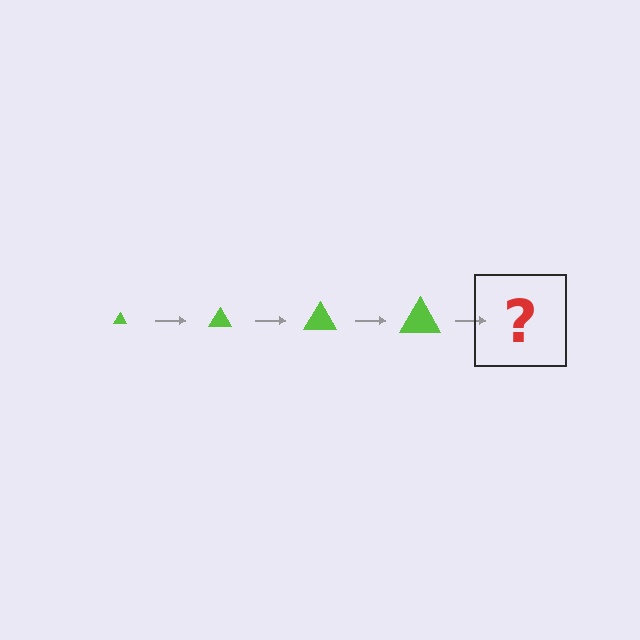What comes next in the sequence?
The next element should be a lime triangle, larger than the previous one.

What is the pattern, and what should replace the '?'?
The pattern is that the triangle gets progressively larger each step. The '?' should be a lime triangle, larger than the previous one.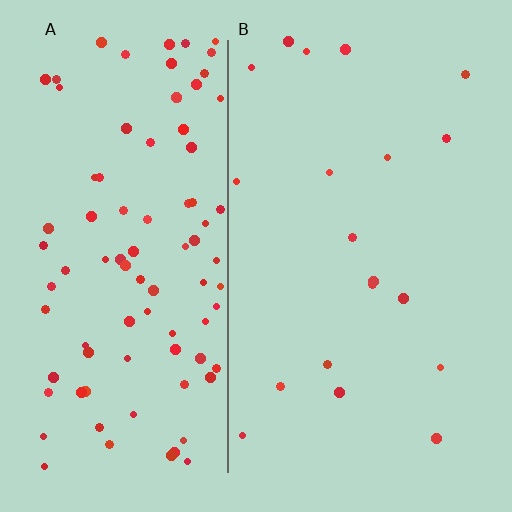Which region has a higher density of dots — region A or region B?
A (the left).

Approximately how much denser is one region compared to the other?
Approximately 4.9× — region A over region B.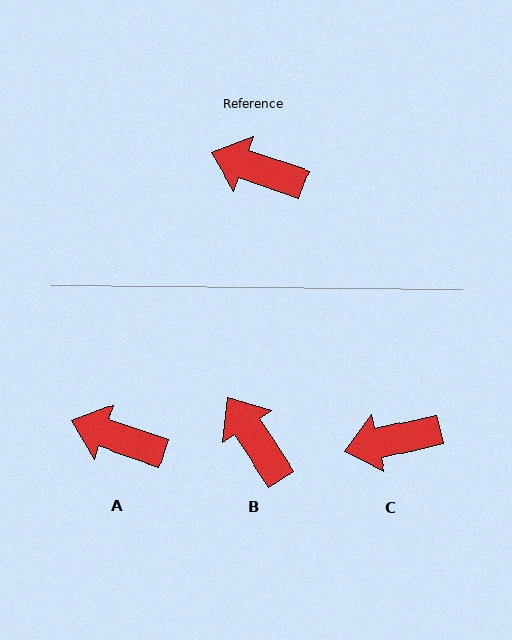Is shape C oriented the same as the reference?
No, it is off by about 33 degrees.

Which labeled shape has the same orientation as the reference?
A.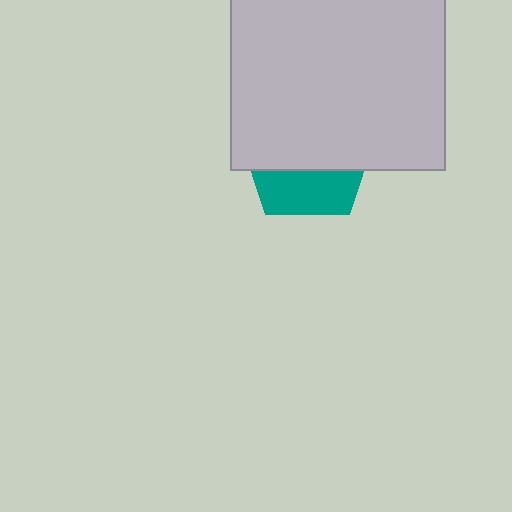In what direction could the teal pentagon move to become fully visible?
The teal pentagon could move down. That would shift it out from behind the light gray square entirely.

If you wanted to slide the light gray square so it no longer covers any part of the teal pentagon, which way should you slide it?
Slide it up — that is the most direct way to separate the two shapes.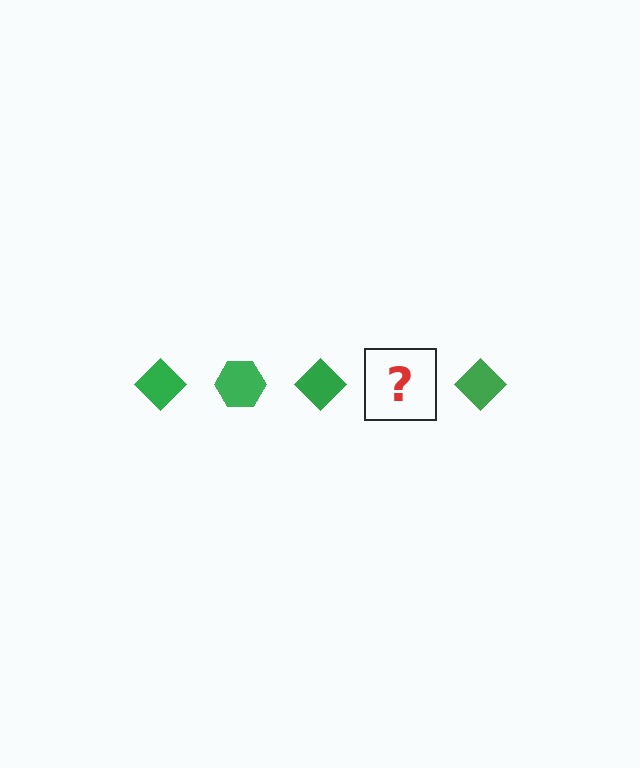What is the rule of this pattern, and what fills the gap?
The rule is that the pattern cycles through diamond, hexagon shapes in green. The gap should be filled with a green hexagon.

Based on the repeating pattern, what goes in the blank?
The blank should be a green hexagon.